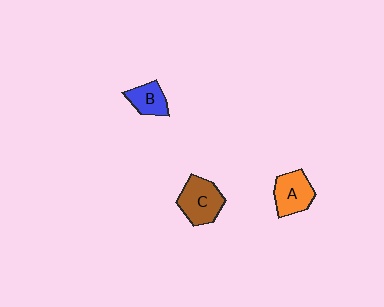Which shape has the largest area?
Shape C (brown).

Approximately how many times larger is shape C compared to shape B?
Approximately 1.6 times.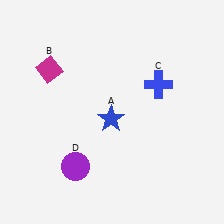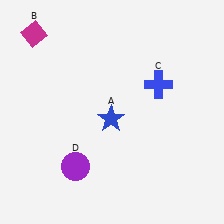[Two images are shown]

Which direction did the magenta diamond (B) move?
The magenta diamond (B) moved up.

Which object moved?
The magenta diamond (B) moved up.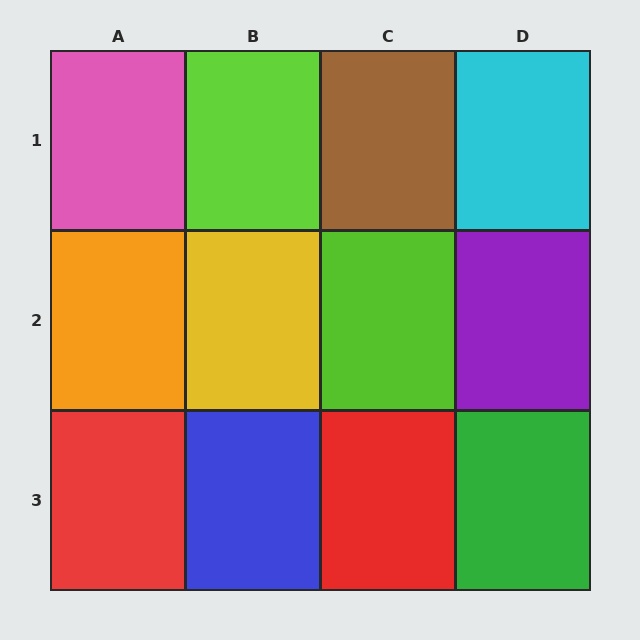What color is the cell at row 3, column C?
Red.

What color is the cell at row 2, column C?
Lime.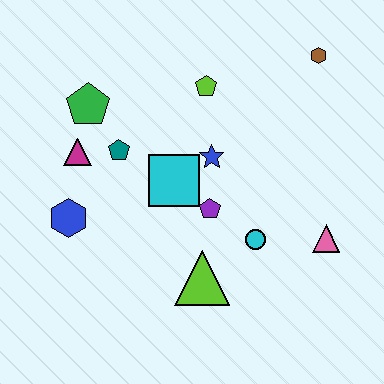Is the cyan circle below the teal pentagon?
Yes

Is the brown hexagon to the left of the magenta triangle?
No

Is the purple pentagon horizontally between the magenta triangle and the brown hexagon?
Yes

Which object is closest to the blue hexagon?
The magenta triangle is closest to the blue hexagon.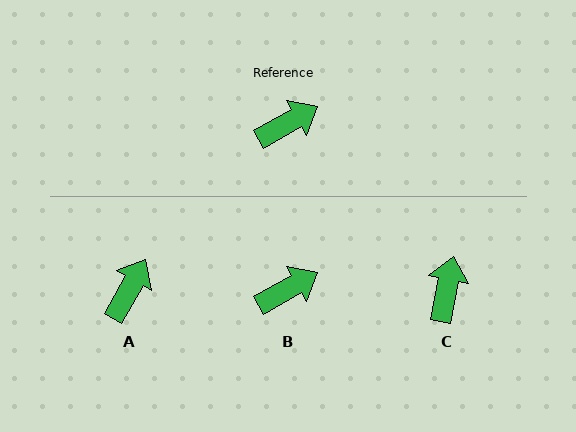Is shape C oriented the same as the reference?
No, it is off by about 49 degrees.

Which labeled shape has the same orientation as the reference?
B.